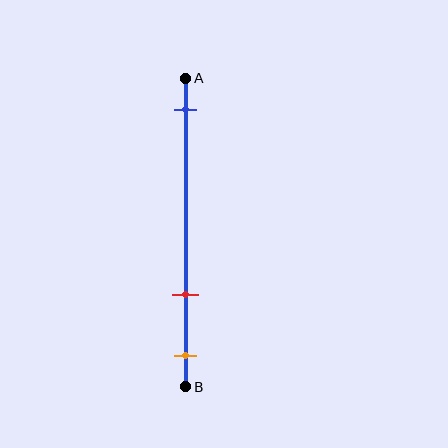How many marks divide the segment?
There are 3 marks dividing the segment.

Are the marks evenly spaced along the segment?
No, the marks are not evenly spaced.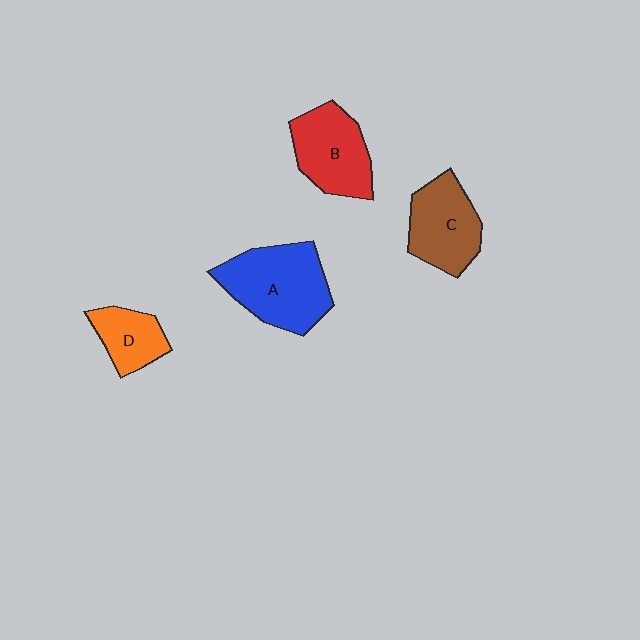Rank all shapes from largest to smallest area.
From largest to smallest: A (blue), B (red), C (brown), D (orange).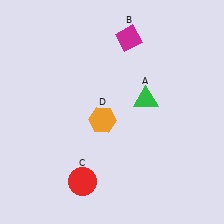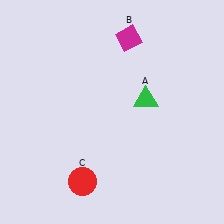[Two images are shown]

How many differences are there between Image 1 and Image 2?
There is 1 difference between the two images.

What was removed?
The orange hexagon (D) was removed in Image 2.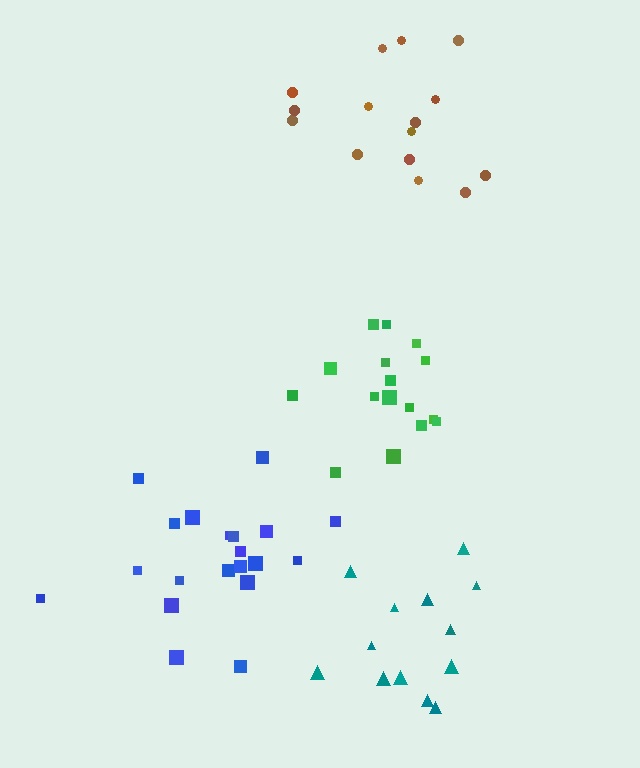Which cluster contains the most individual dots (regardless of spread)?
Blue (20).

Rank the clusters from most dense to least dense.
green, teal, blue, brown.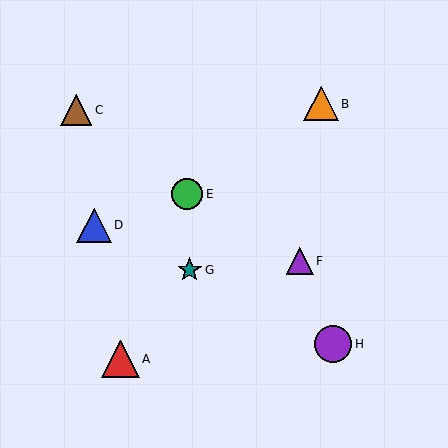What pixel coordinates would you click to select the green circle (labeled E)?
Click at (187, 194) to select the green circle E.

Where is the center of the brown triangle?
The center of the brown triangle is at (76, 110).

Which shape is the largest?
The red triangle (labeled A) is the largest.